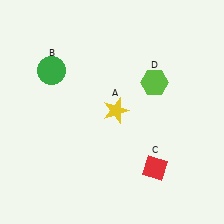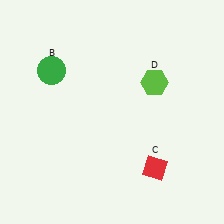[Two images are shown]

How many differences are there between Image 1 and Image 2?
There is 1 difference between the two images.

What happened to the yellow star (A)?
The yellow star (A) was removed in Image 2. It was in the top-right area of Image 1.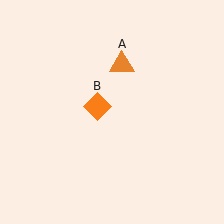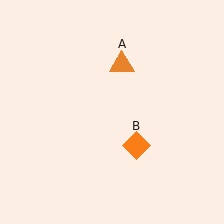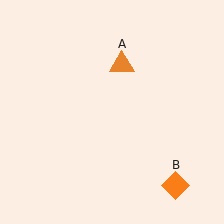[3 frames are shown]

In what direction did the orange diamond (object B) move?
The orange diamond (object B) moved down and to the right.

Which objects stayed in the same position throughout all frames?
Orange triangle (object A) remained stationary.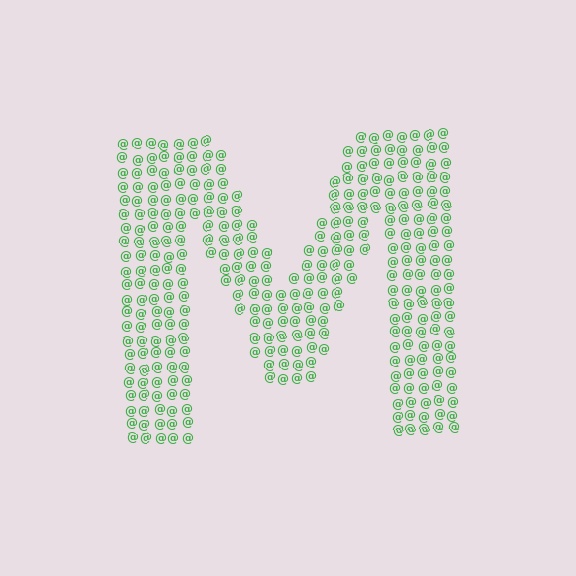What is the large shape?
The large shape is the letter M.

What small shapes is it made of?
It is made of small at signs.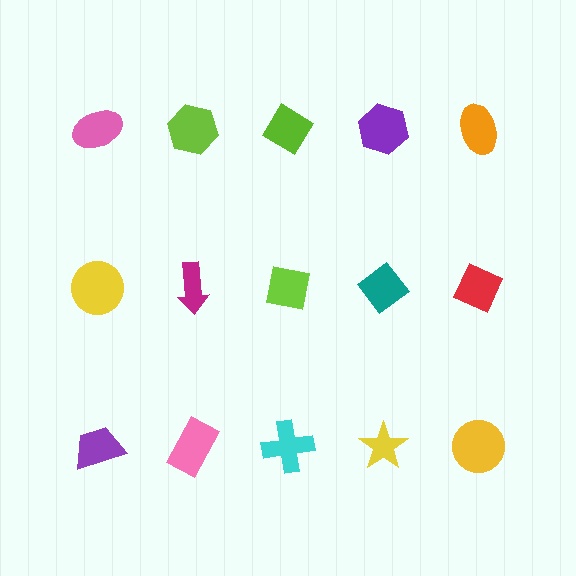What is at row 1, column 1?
A pink ellipse.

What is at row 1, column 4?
A purple hexagon.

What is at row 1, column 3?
A lime diamond.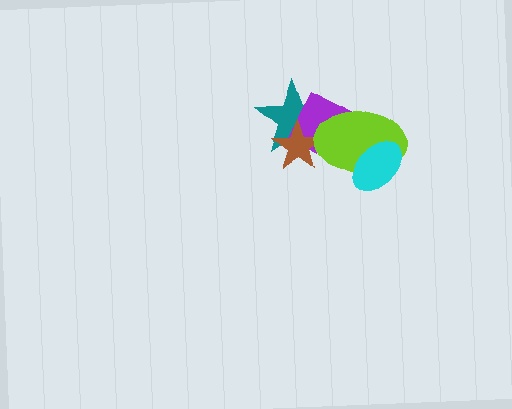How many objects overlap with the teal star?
3 objects overlap with the teal star.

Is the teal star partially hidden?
Yes, it is partially covered by another shape.